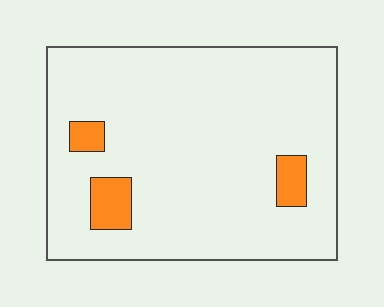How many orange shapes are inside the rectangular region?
3.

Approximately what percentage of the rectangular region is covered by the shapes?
Approximately 10%.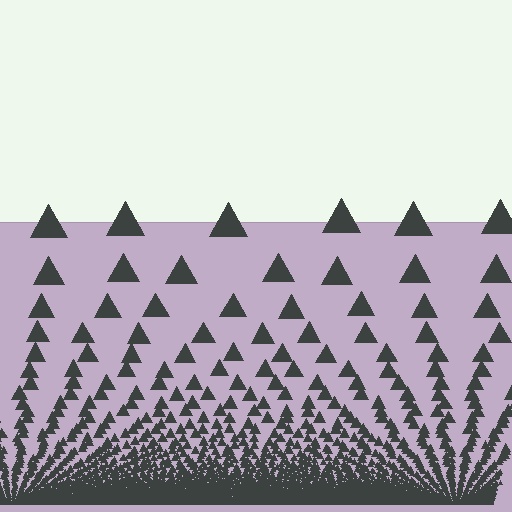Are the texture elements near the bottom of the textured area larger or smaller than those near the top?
Smaller. The gradient is inverted — elements near the bottom are smaller and denser.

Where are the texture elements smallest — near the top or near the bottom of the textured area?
Near the bottom.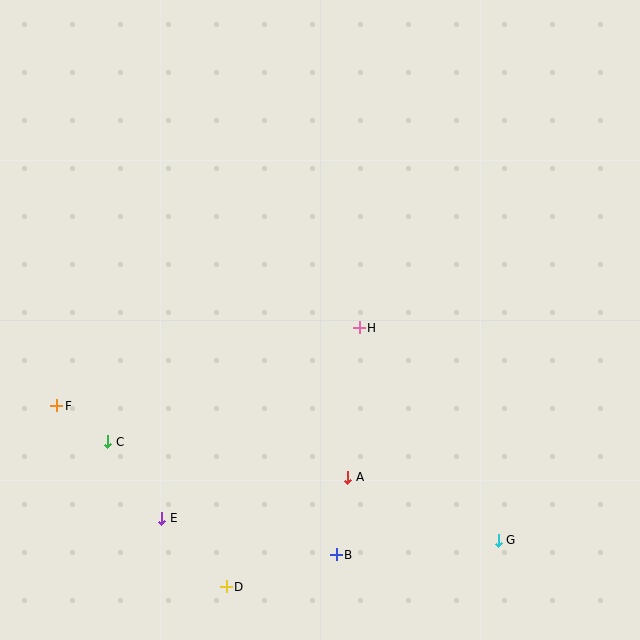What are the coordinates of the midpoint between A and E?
The midpoint between A and E is at (255, 498).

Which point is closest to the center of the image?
Point H at (359, 328) is closest to the center.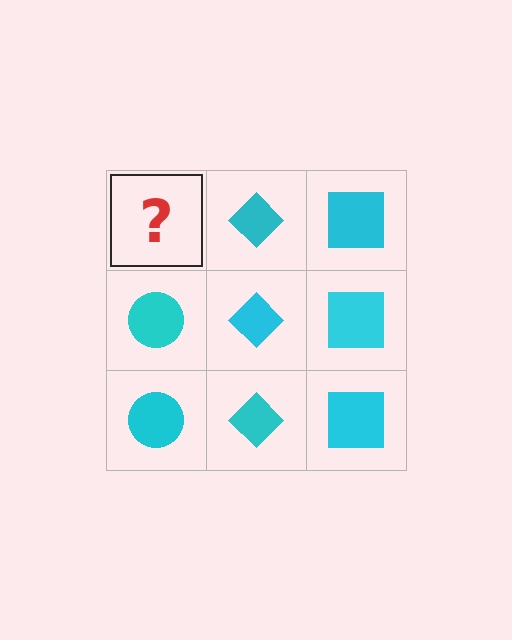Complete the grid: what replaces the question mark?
The question mark should be replaced with a cyan circle.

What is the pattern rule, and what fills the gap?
The rule is that each column has a consistent shape. The gap should be filled with a cyan circle.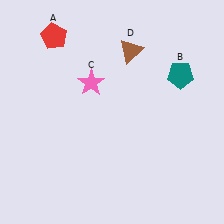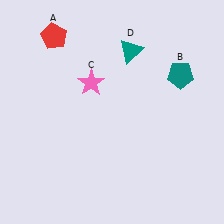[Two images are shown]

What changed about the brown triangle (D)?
In Image 1, D is brown. In Image 2, it changed to teal.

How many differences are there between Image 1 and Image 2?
There is 1 difference between the two images.